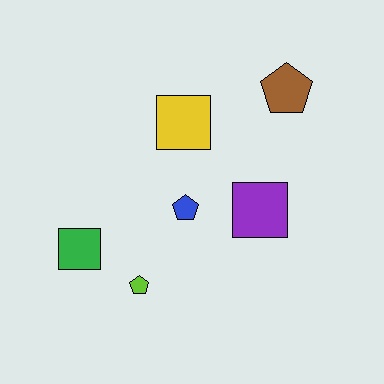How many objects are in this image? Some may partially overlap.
There are 6 objects.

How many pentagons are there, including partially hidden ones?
There are 3 pentagons.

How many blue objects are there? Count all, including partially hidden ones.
There is 1 blue object.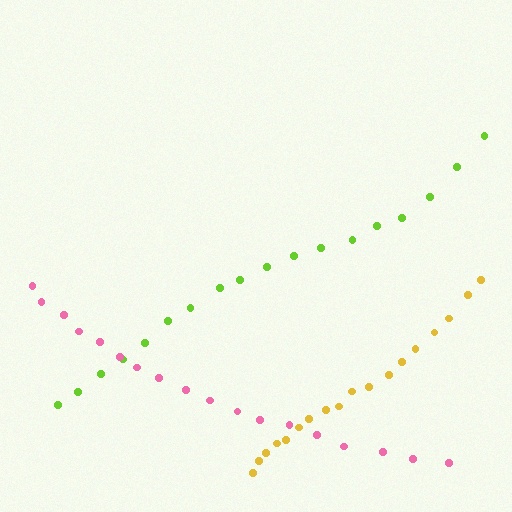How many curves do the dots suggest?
There are 3 distinct paths.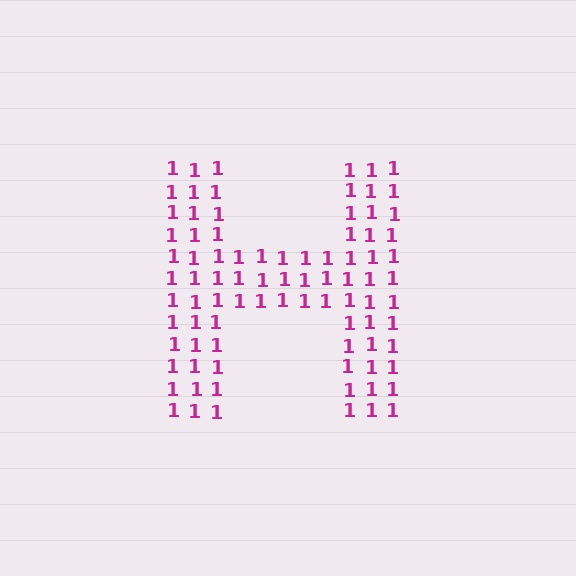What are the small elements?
The small elements are digit 1's.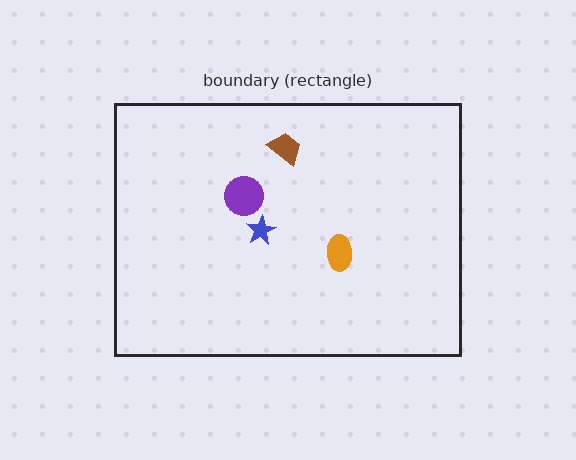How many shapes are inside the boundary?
4 inside, 0 outside.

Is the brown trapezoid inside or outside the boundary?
Inside.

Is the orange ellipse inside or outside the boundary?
Inside.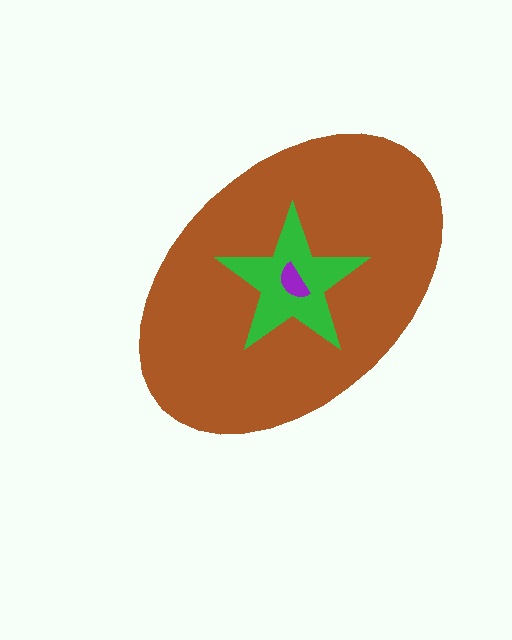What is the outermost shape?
The brown ellipse.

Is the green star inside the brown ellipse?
Yes.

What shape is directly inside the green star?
The purple semicircle.